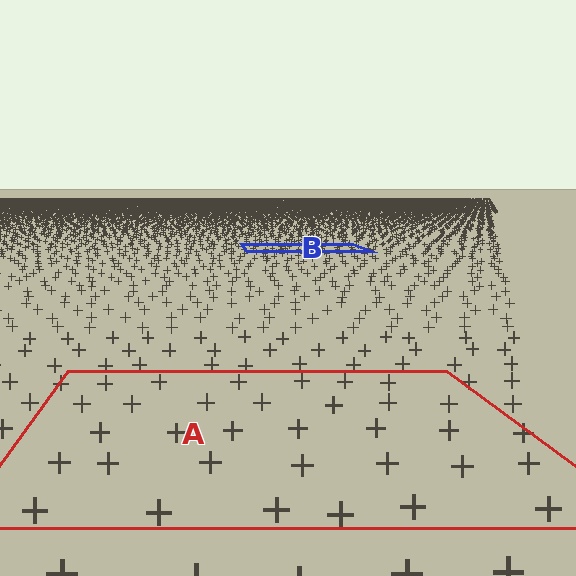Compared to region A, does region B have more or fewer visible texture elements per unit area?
Region B has more texture elements per unit area — they are packed more densely because it is farther away.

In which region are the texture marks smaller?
The texture marks are smaller in region B, because it is farther away.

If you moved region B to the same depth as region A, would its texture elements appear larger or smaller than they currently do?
They would appear larger. At a closer depth, the same texture elements are projected at a bigger on-screen size.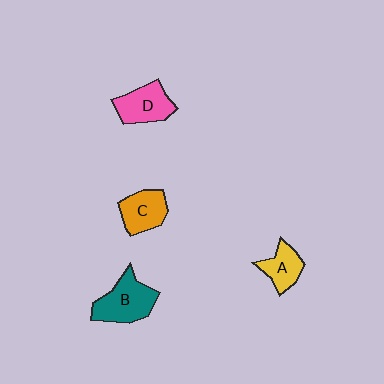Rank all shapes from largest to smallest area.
From largest to smallest: B (teal), D (pink), C (orange), A (yellow).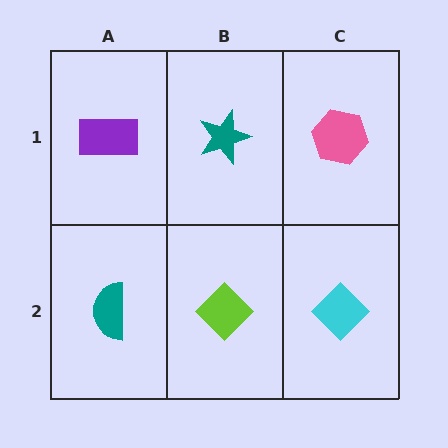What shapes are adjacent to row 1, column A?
A teal semicircle (row 2, column A), a teal star (row 1, column B).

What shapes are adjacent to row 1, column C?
A cyan diamond (row 2, column C), a teal star (row 1, column B).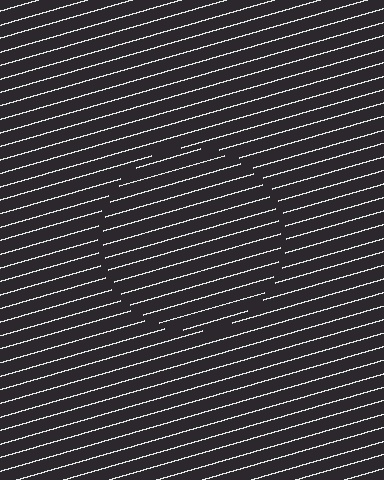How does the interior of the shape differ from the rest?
The interior of the shape contains the same grating, shifted by half a period — the contour is defined by the phase discontinuity where line-ends from the inner and outer gratings abut.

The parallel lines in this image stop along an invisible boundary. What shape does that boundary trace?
An illusory circle. The interior of the shape contains the same grating, shifted by half a period — the contour is defined by the phase discontinuity where line-ends from the inner and outer gratings abut.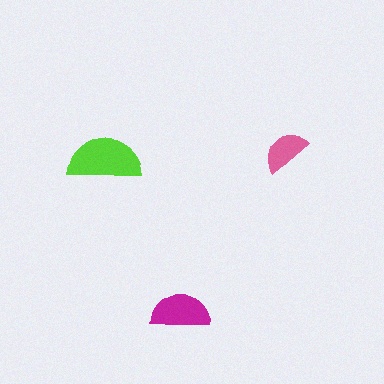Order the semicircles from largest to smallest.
the lime one, the magenta one, the pink one.